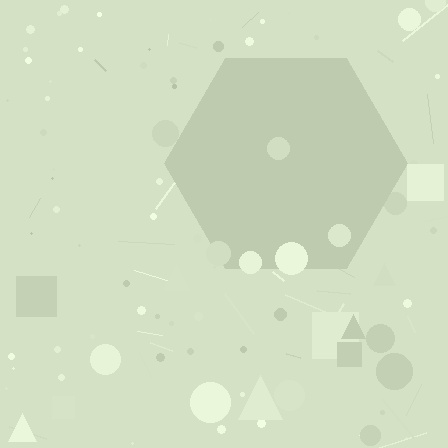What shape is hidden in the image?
A hexagon is hidden in the image.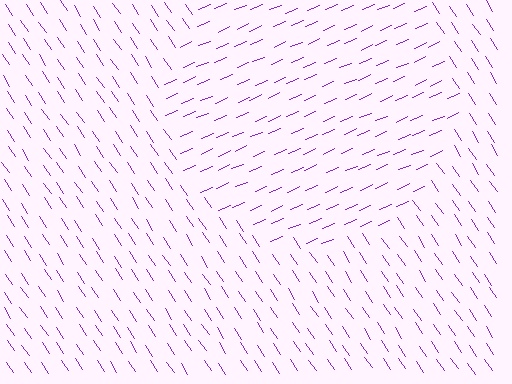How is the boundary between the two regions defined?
The boundary is defined purely by a change in line orientation (approximately 79 degrees difference). All lines are the same color and thickness.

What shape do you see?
I see a circle.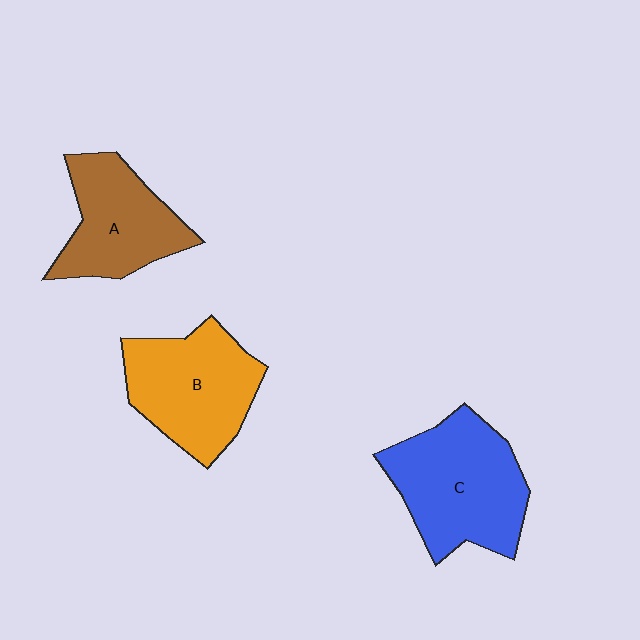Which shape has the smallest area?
Shape A (brown).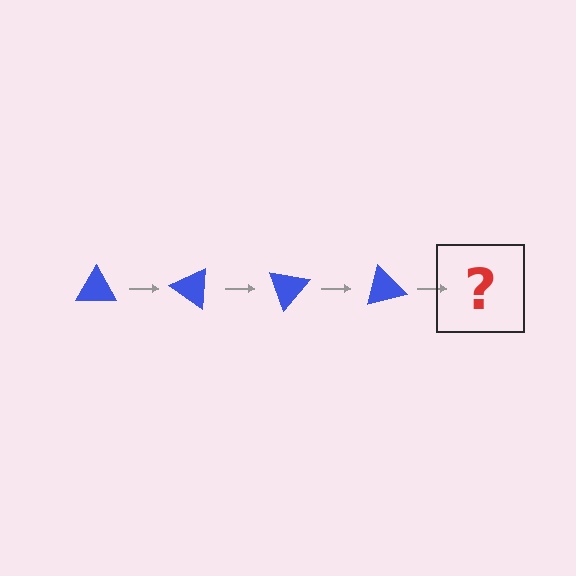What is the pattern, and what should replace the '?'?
The pattern is that the triangle rotates 35 degrees each step. The '?' should be a blue triangle rotated 140 degrees.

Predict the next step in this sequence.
The next step is a blue triangle rotated 140 degrees.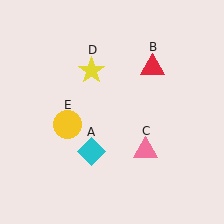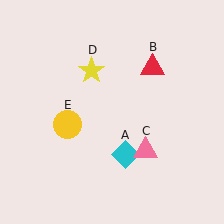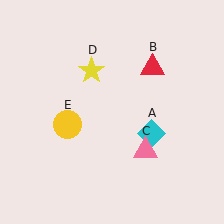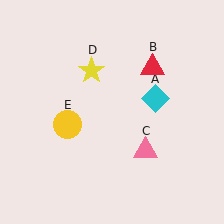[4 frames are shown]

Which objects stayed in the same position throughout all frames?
Red triangle (object B) and pink triangle (object C) and yellow star (object D) and yellow circle (object E) remained stationary.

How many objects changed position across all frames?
1 object changed position: cyan diamond (object A).